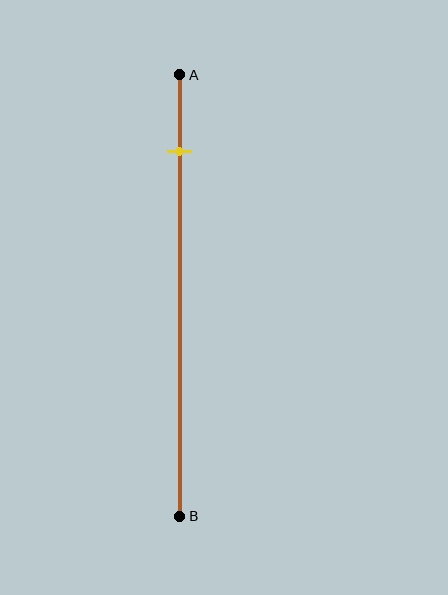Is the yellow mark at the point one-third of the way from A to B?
No, the mark is at about 15% from A, not at the 33% one-third point.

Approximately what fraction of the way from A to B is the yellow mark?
The yellow mark is approximately 15% of the way from A to B.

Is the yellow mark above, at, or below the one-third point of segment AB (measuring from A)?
The yellow mark is above the one-third point of segment AB.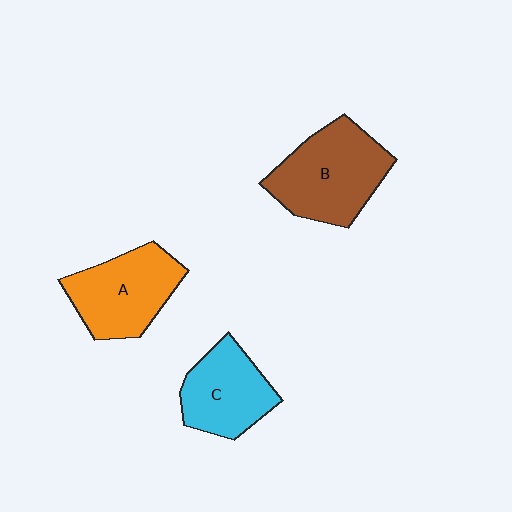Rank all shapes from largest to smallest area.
From largest to smallest: B (brown), A (orange), C (cyan).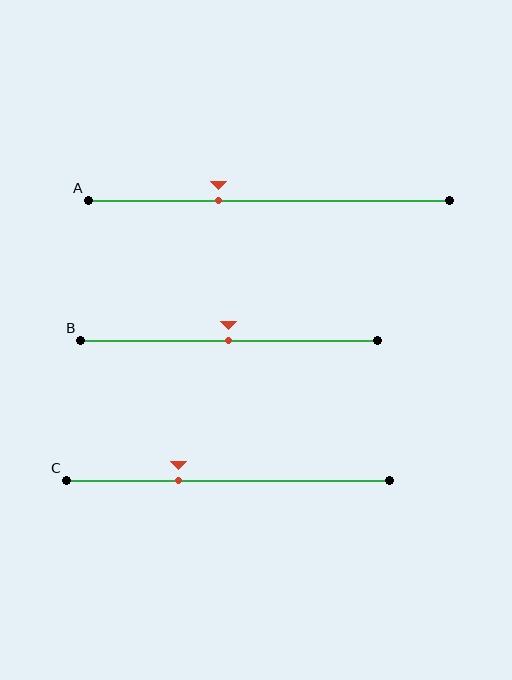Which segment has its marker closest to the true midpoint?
Segment B has its marker closest to the true midpoint.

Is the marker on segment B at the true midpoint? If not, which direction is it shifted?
Yes, the marker on segment B is at the true midpoint.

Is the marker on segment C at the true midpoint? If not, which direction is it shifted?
No, the marker on segment C is shifted to the left by about 15% of the segment length.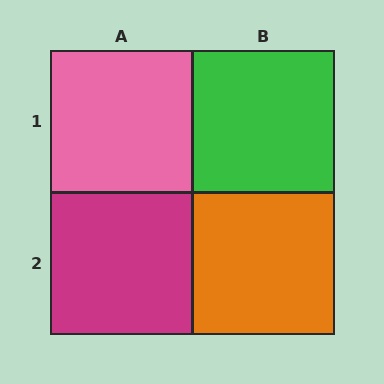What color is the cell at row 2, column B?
Orange.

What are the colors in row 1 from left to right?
Pink, green.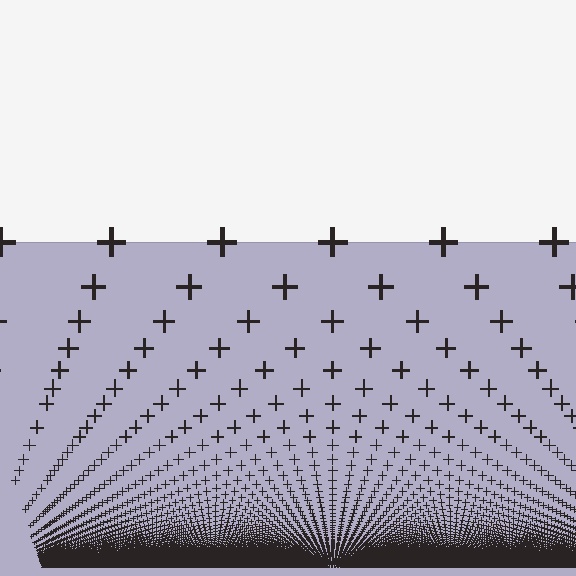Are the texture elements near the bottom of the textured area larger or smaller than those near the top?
Smaller. The gradient is inverted — elements near the bottom are smaller and denser.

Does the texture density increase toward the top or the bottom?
Density increases toward the bottom.